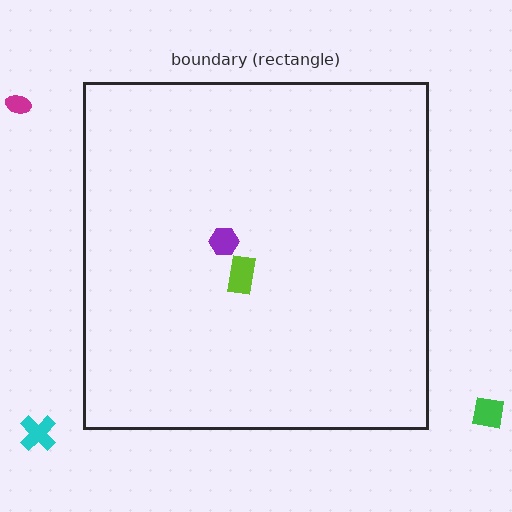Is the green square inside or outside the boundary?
Outside.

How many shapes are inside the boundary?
2 inside, 3 outside.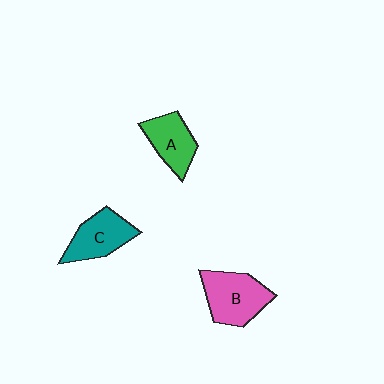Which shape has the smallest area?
Shape A (green).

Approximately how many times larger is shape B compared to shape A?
Approximately 1.3 times.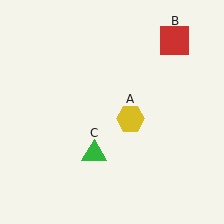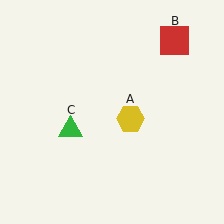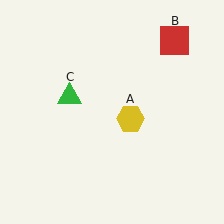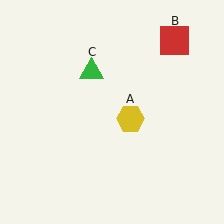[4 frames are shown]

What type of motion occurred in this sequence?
The green triangle (object C) rotated clockwise around the center of the scene.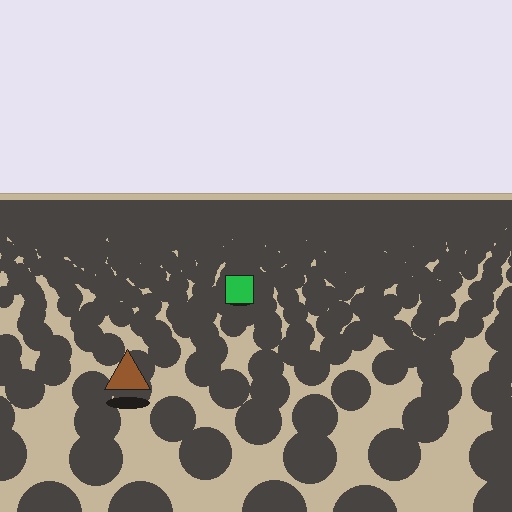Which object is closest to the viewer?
The brown triangle is closest. The texture marks near it are larger and more spread out.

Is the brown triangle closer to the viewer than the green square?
Yes. The brown triangle is closer — you can tell from the texture gradient: the ground texture is coarser near it.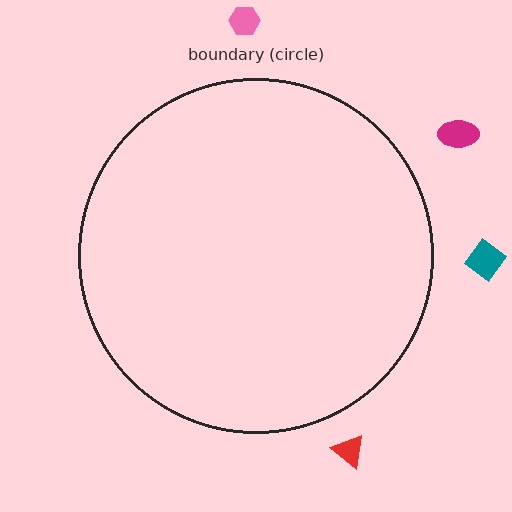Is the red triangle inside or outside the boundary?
Outside.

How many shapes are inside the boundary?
0 inside, 4 outside.